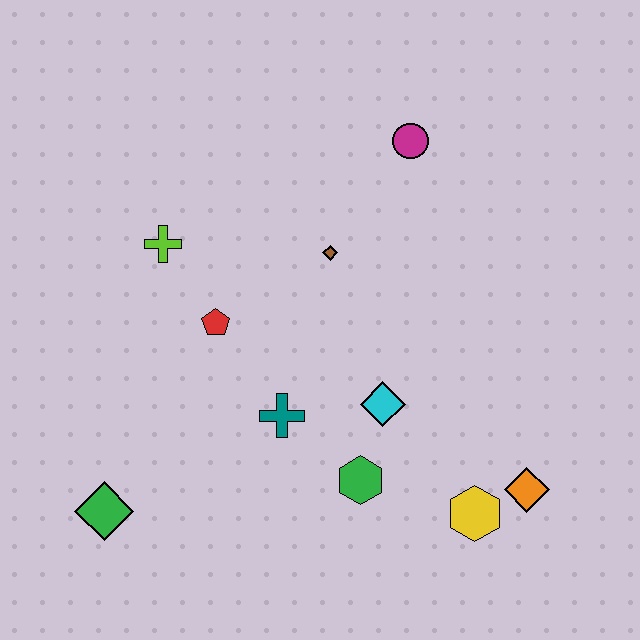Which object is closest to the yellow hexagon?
The orange diamond is closest to the yellow hexagon.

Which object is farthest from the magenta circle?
The green diamond is farthest from the magenta circle.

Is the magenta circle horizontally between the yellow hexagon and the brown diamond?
Yes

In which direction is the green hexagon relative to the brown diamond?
The green hexagon is below the brown diamond.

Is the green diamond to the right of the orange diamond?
No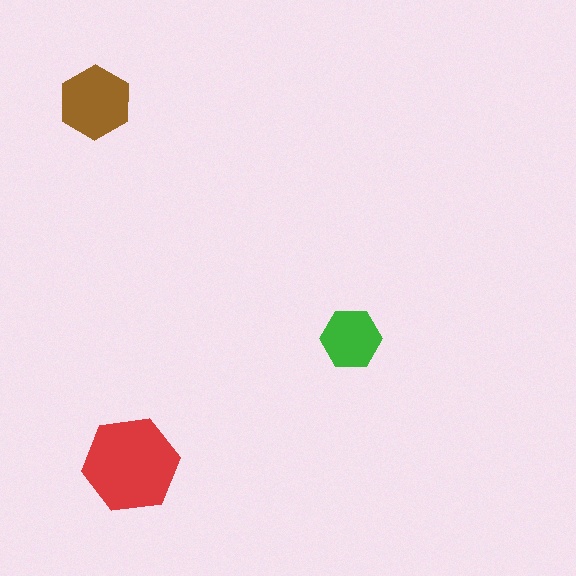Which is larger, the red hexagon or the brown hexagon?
The red one.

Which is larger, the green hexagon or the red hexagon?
The red one.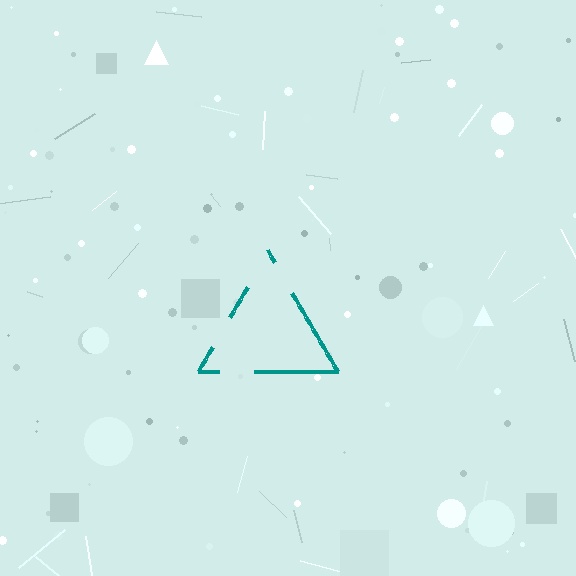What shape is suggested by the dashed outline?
The dashed outline suggests a triangle.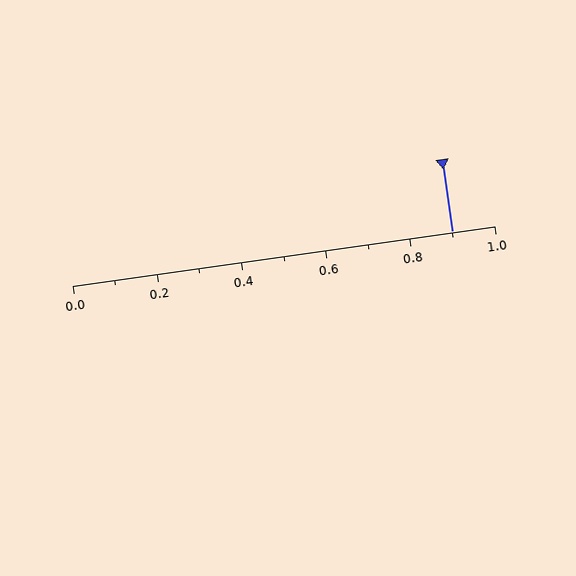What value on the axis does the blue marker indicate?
The marker indicates approximately 0.9.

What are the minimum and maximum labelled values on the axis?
The axis runs from 0.0 to 1.0.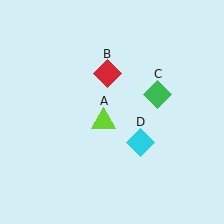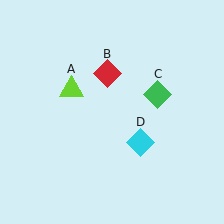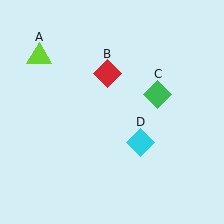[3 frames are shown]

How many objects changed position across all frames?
1 object changed position: lime triangle (object A).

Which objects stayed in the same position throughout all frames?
Red diamond (object B) and green diamond (object C) and cyan diamond (object D) remained stationary.